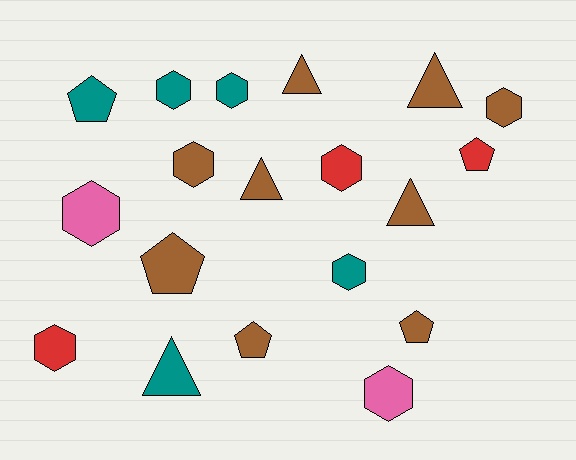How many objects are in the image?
There are 19 objects.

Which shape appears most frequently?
Hexagon, with 9 objects.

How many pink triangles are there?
There are no pink triangles.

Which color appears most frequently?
Brown, with 9 objects.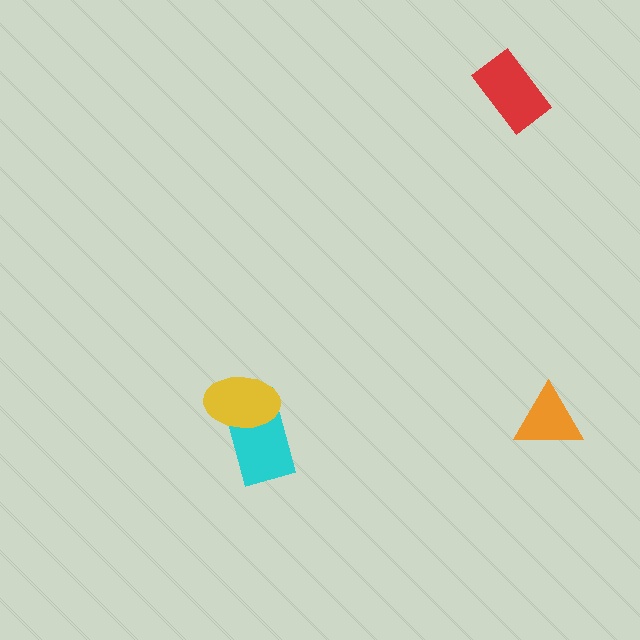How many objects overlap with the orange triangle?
0 objects overlap with the orange triangle.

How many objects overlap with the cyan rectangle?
1 object overlaps with the cyan rectangle.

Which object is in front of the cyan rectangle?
The yellow ellipse is in front of the cyan rectangle.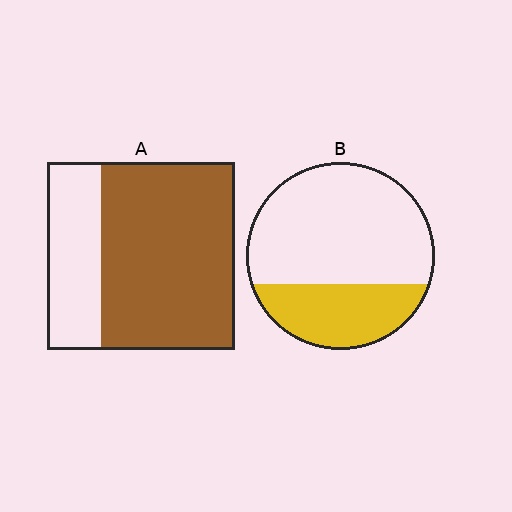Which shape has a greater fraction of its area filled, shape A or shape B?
Shape A.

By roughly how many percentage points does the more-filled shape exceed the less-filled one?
By roughly 40 percentage points (A over B).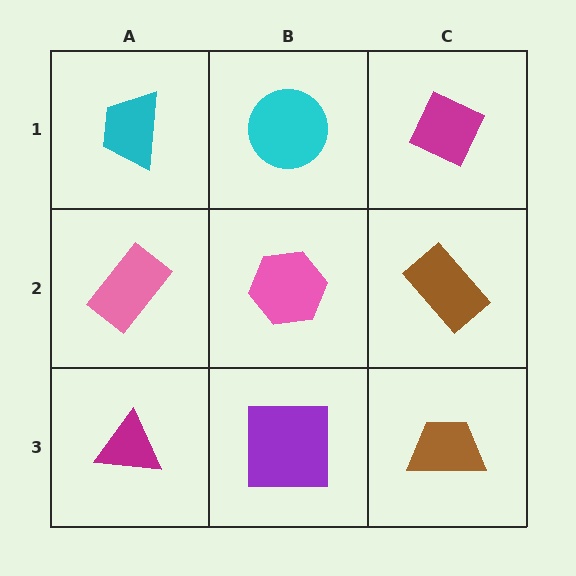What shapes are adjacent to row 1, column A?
A pink rectangle (row 2, column A), a cyan circle (row 1, column B).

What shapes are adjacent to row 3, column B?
A pink hexagon (row 2, column B), a magenta triangle (row 3, column A), a brown trapezoid (row 3, column C).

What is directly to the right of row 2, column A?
A pink hexagon.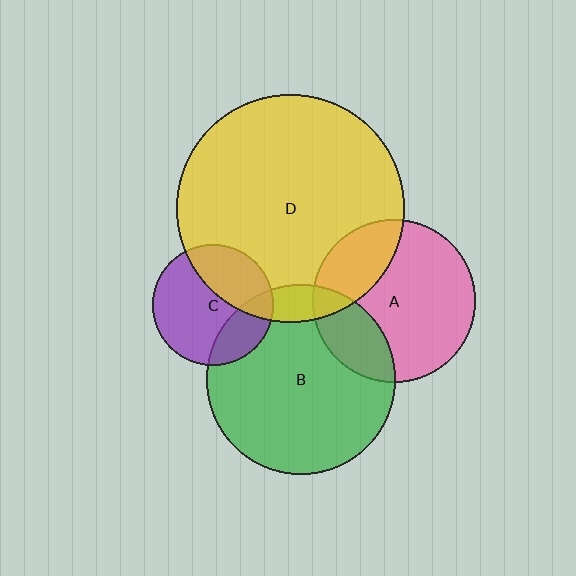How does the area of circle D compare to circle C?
Approximately 3.5 times.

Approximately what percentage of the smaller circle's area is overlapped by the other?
Approximately 10%.